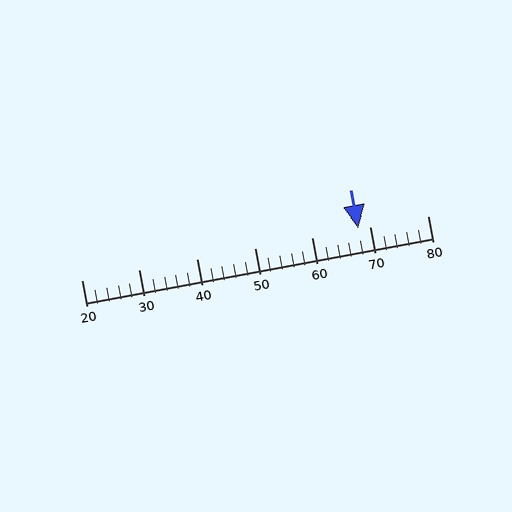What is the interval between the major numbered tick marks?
The major tick marks are spaced 10 units apart.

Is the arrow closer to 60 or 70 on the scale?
The arrow is closer to 70.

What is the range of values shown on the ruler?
The ruler shows values from 20 to 80.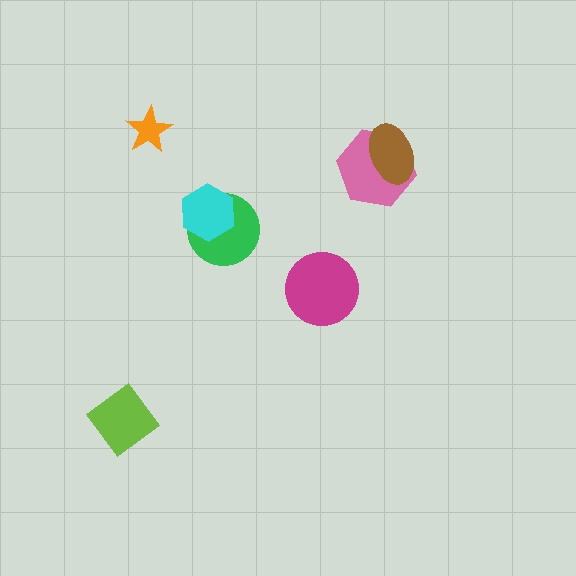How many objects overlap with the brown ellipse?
1 object overlaps with the brown ellipse.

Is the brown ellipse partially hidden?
No, no other shape covers it.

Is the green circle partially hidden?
Yes, it is partially covered by another shape.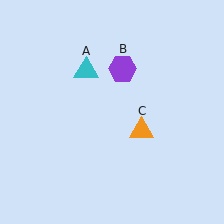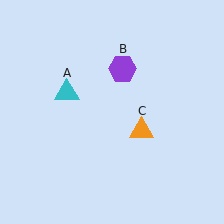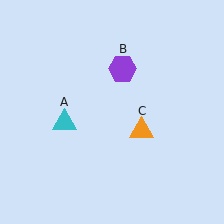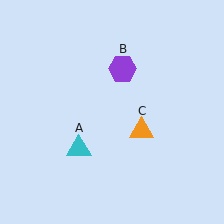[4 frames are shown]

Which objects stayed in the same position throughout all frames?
Purple hexagon (object B) and orange triangle (object C) remained stationary.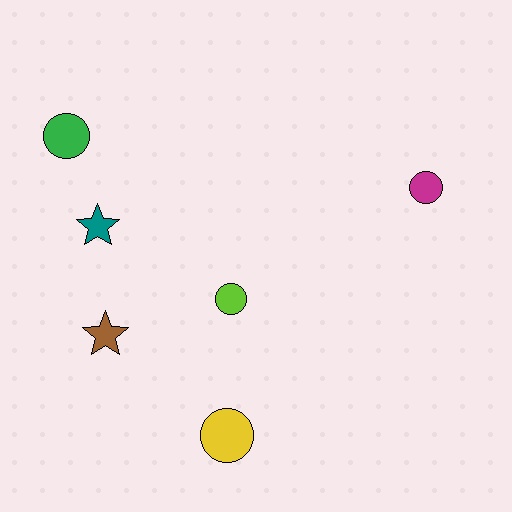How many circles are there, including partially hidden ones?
There are 4 circles.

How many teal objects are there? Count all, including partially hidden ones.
There is 1 teal object.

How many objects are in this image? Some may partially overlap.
There are 6 objects.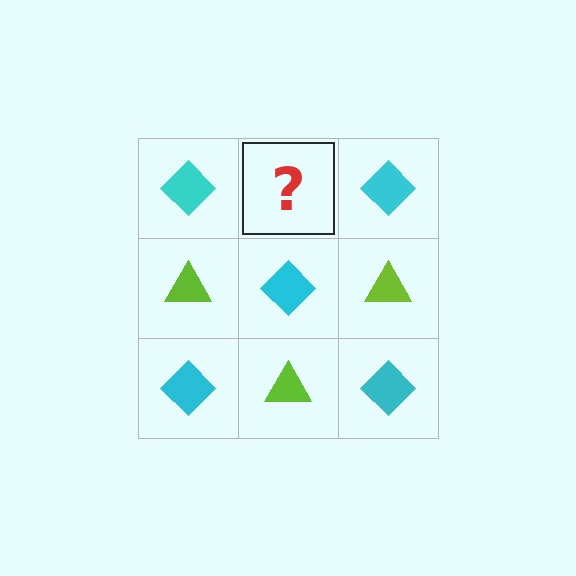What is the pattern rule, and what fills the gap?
The rule is that it alternates cyan diamond and lime triangle in a checkerboard pattern. The gap should be filled with a lime triangle.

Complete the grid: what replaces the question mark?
The question mark should be replaced with a lime triangle.